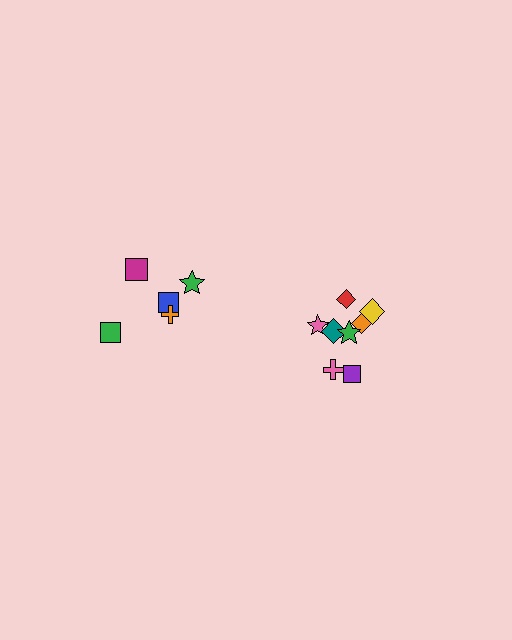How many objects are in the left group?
There are 5 objects.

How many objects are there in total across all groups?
There are 13 objects.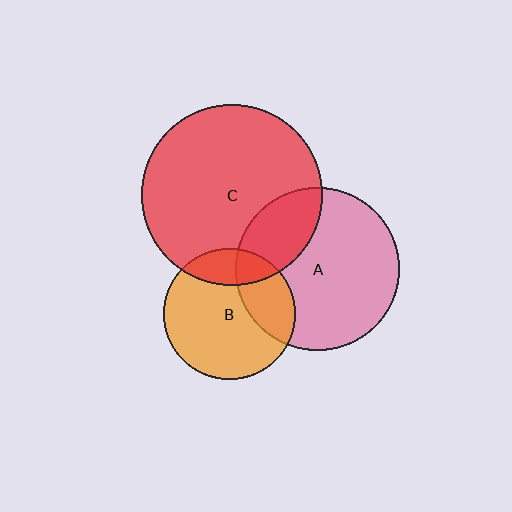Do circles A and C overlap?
Yes.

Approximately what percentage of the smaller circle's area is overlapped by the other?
Approximately 25%.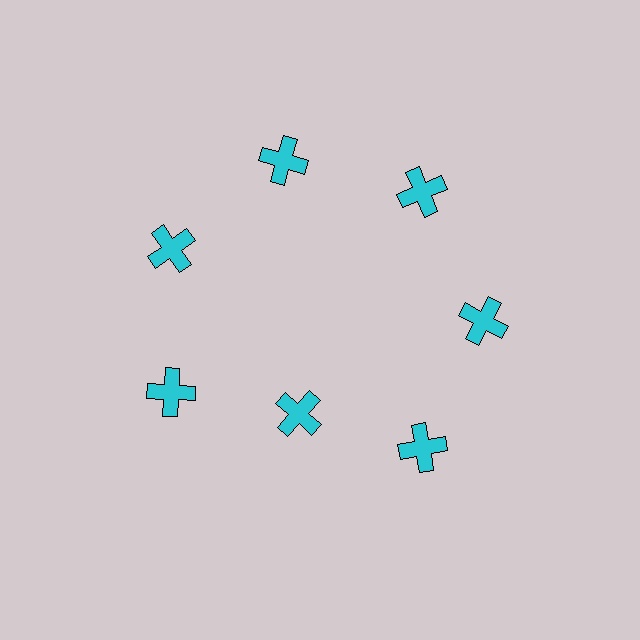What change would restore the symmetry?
The symmetry would be restored by moving it outward, back onto the ring so that all 7 crosses sit at equal angles and equal distance from the center.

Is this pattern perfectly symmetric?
No. The 7 cyan crosses are arranged in a ring, but one element near the 6 o'clock position is pulled inward toward the center, breaking the 7-fold rotational symmetry.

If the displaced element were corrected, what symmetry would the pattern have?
It would have 7-fold rotational symmetry — the pattern would map onto itself every 51 degrees.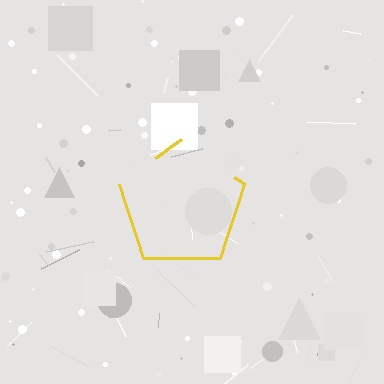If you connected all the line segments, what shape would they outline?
They would outline a pentagon.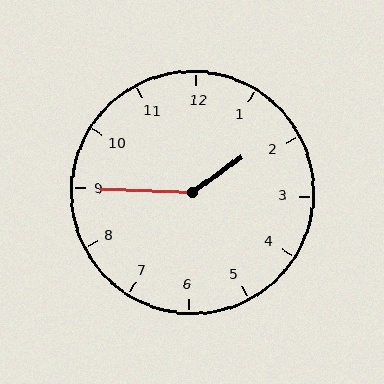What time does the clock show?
1:45.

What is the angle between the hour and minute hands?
Approximately 142 degrees.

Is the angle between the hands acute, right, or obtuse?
It is obtuse.